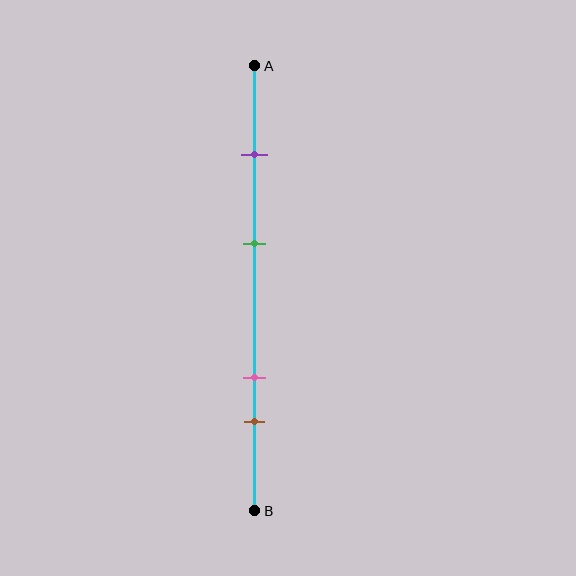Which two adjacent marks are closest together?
The pink and brown marks are the closest adjacent pair.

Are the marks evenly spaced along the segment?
No, the marks are not evenly spaced.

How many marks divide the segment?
There are 4 marks dividing the segment.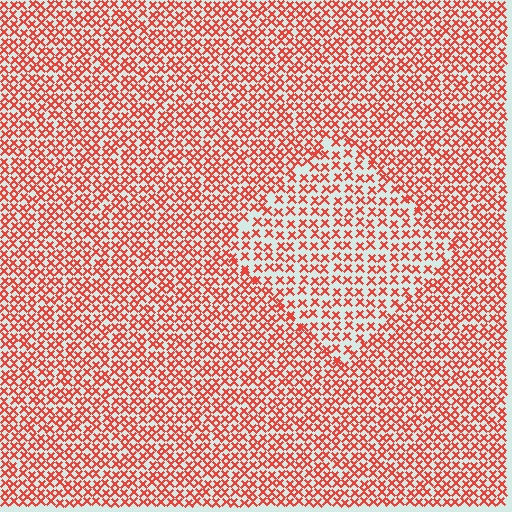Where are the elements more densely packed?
The elements are more densely packed outside the diamond boundary.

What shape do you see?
I see a diamond.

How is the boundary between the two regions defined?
The boundary is defined by a change in element density (approximately 1.5x ratio). All elements are the same color, size, and shape.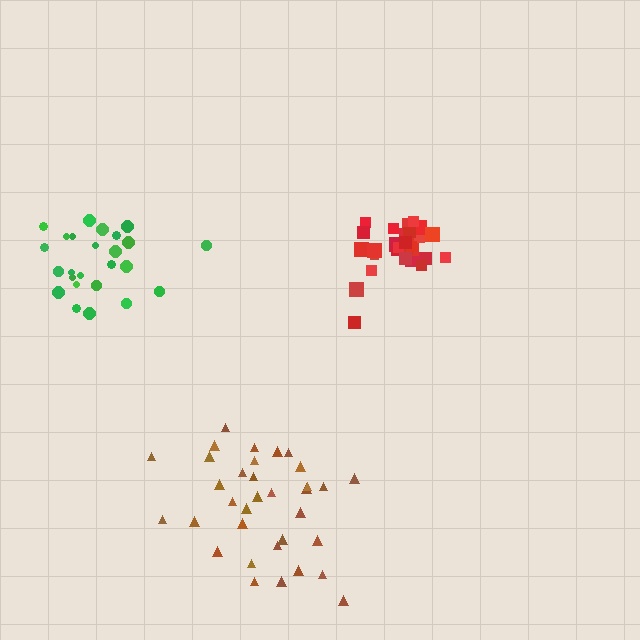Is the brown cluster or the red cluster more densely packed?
Red.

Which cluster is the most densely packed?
Red.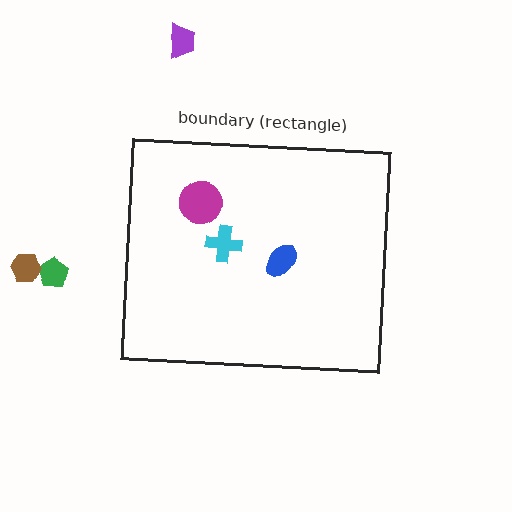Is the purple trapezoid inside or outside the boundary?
Outside.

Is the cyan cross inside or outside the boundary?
Inside.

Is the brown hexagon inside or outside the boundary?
Outside.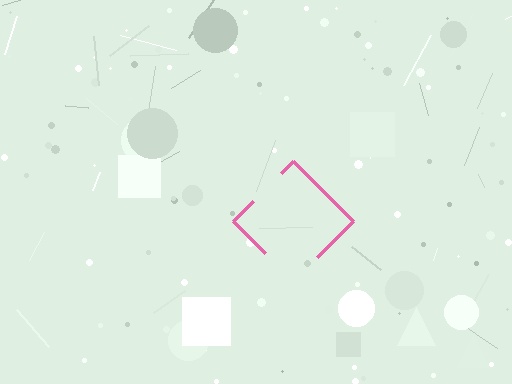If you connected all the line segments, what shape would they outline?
They would outline a diamond.